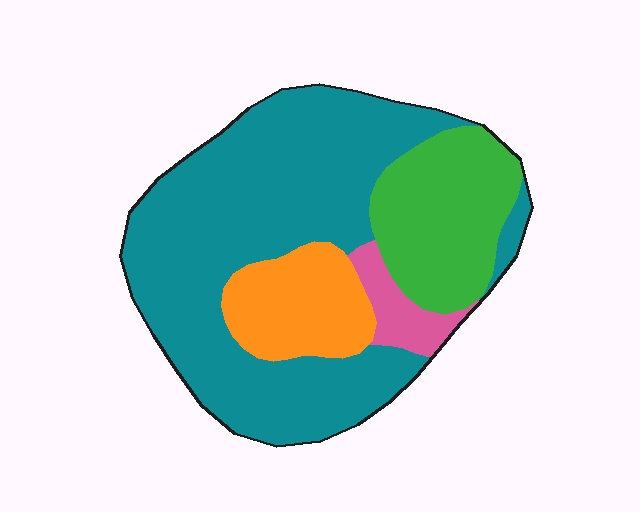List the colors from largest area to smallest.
From largest to smallest: teal, green, orange, pink.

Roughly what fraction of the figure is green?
Green covers about 20% of the figure.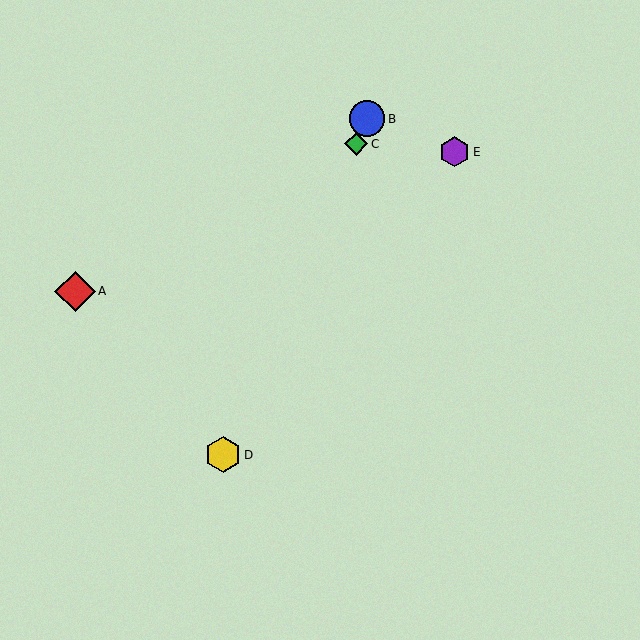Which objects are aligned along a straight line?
Objects B, C, D are aligned along a straight line.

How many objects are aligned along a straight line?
3 objects (B, C, D) are aligned along a straight line.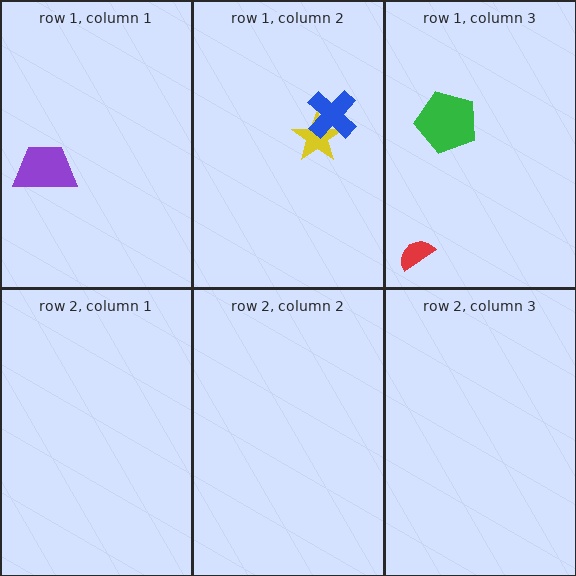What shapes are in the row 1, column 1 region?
The purple trapezoid.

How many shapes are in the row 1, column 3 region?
2.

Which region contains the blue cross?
The row 1, column 2 region.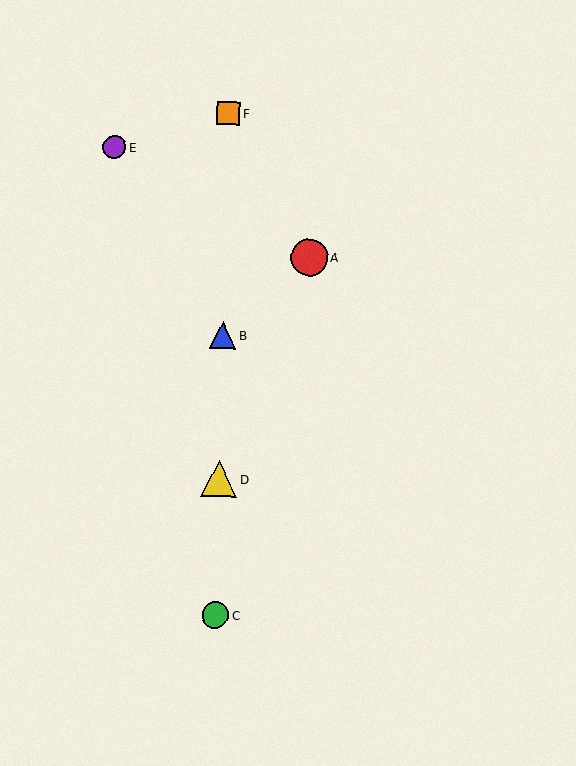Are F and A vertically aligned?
No, F is at x≈229 and A is at x≈309.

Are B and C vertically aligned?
Yes, both are at x≈223.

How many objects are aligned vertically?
4 objects (B, C, D, F) are aligned vertically.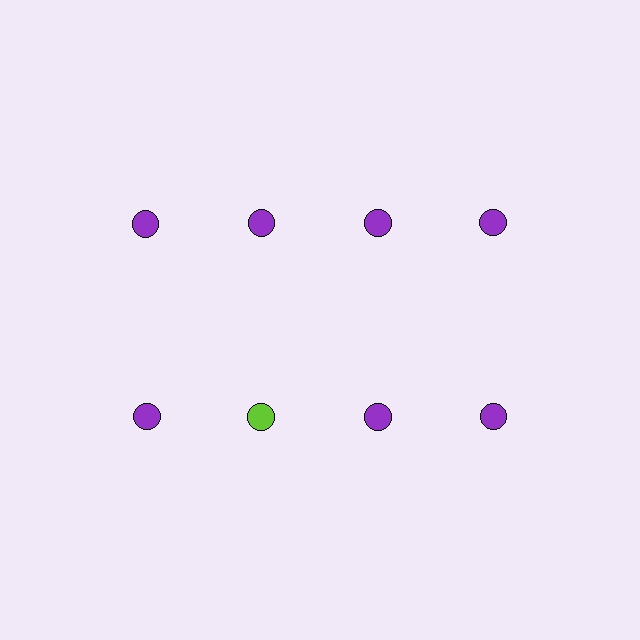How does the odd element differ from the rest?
It has a different color: lime instead of purple.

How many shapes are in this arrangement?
There are 8 shapes arranged in a grid pattern.